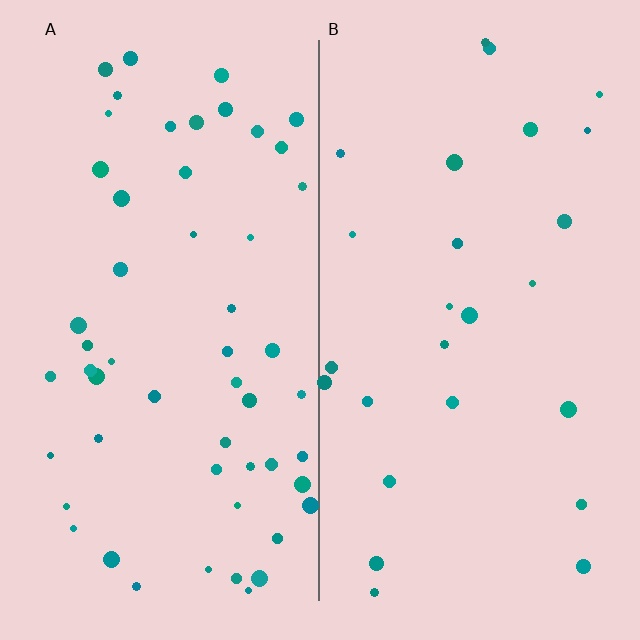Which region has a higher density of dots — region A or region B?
A (the left).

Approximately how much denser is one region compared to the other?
Approximately 2.1× — region A over region B.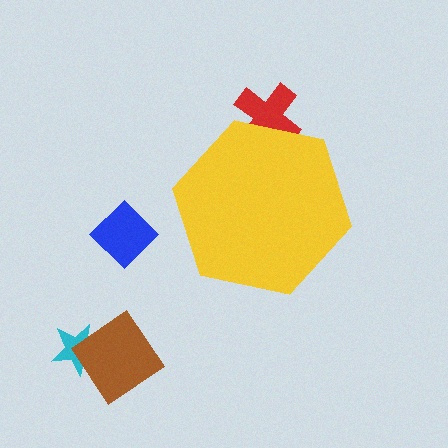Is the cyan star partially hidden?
No, the cyan star is fully visible.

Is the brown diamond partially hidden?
No, the brown diamond is fully visible.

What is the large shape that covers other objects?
A yellow hexagon.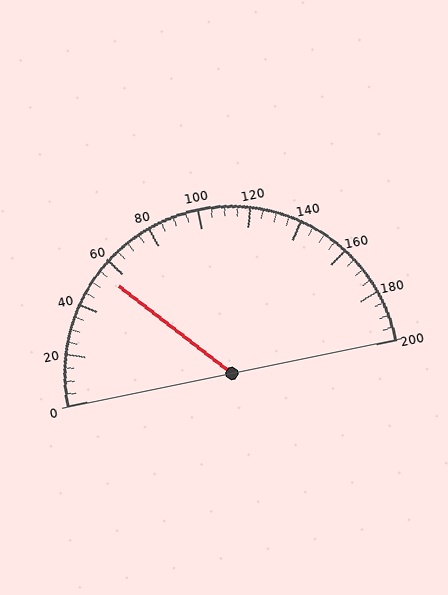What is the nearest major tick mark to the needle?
The nearest major tick mark is 60.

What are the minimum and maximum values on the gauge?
The gauge ranges from 0 to 200.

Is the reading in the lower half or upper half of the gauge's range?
The reading is in the lower half of the range (0 to 200).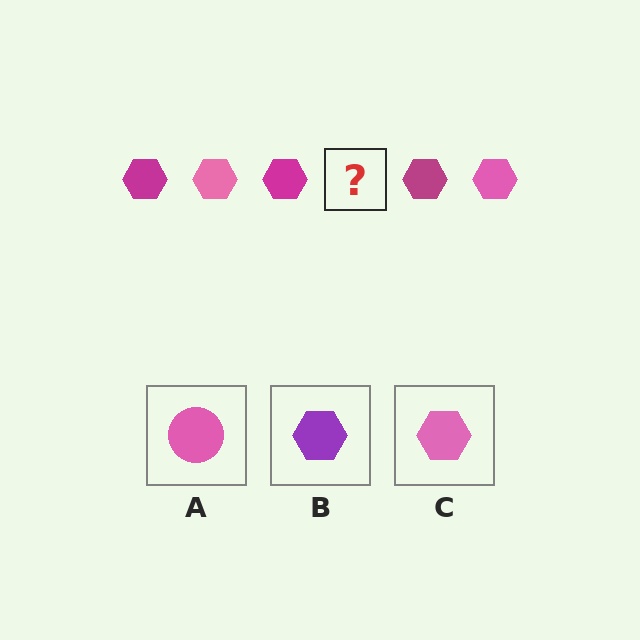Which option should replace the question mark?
Option C.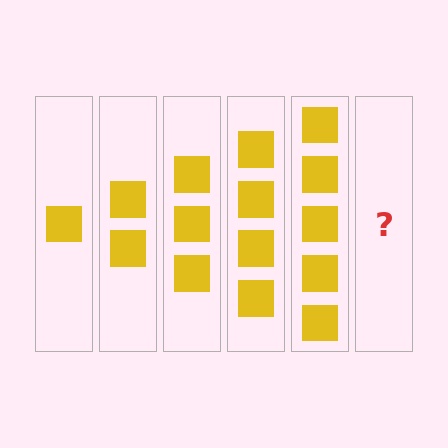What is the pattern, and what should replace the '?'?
The pattern is that each step adds one more square. The '?' should be 6 squares.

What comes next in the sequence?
The next element should be 6 squares.